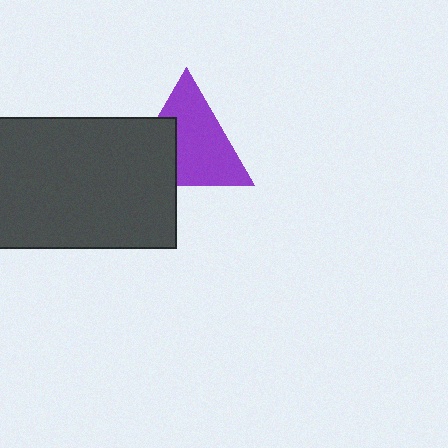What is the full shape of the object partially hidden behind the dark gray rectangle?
The partially hidden object is a purple triangle.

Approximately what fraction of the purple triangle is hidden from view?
Roughly 33% of the purple triangle is hidden behind the dark gray rectangle.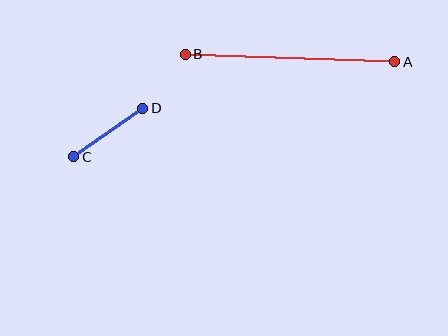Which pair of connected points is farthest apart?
Points A and B are farthest apart.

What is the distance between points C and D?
The distance is approximately 84 pixels.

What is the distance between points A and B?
The distance is approximately 210 pixels.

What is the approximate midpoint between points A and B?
The midpoint is at approximately (290, 58) pixels.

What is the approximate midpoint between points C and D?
The midpoint is at approximately (108, 133) pixels.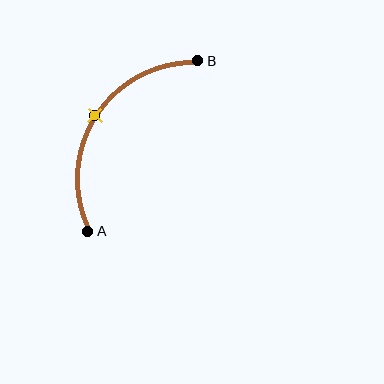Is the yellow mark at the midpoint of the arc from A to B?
Yes. The yellow mark lies on the arc at equal arc-length from both A and B — it is the arc midpoint.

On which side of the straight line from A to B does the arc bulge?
The arc bulges to the left of the straight line connecting A and B.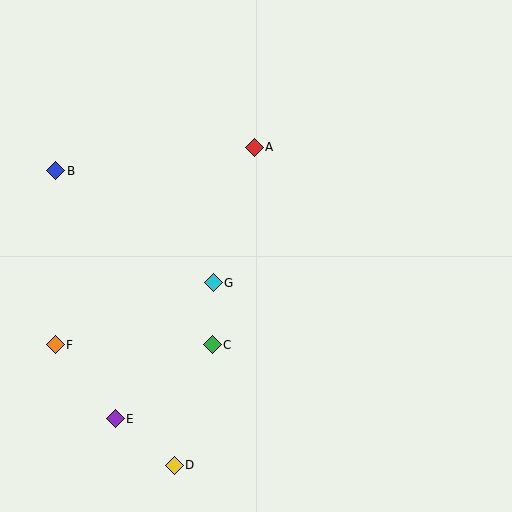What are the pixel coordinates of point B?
Point B is at (56, 171).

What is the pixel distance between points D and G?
The distance between D and G is 186 pixels.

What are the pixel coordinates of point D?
Point D is at (174, 465).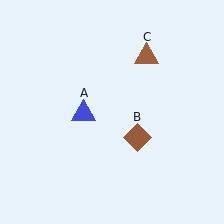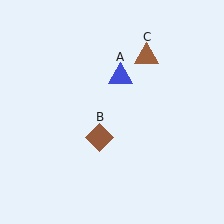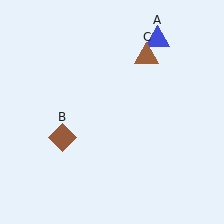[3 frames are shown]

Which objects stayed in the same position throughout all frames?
Brown triangle (object C) remained stationary.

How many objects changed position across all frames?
2 objects changed position: blue triangle (object A), brown diamond (object B).